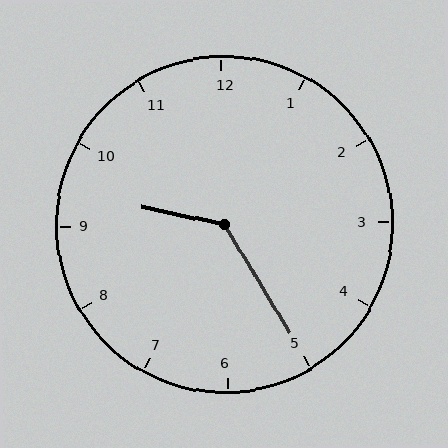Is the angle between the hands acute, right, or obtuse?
It is obtuse.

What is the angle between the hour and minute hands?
Approximately 132 degrees.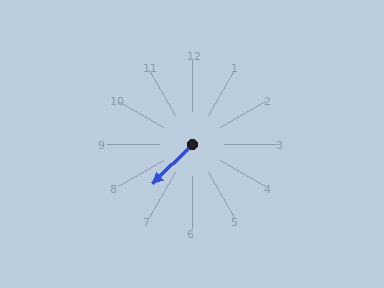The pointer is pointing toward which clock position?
Roughly 7 o'clock.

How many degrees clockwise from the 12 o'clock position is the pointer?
Approximately 225 degrees.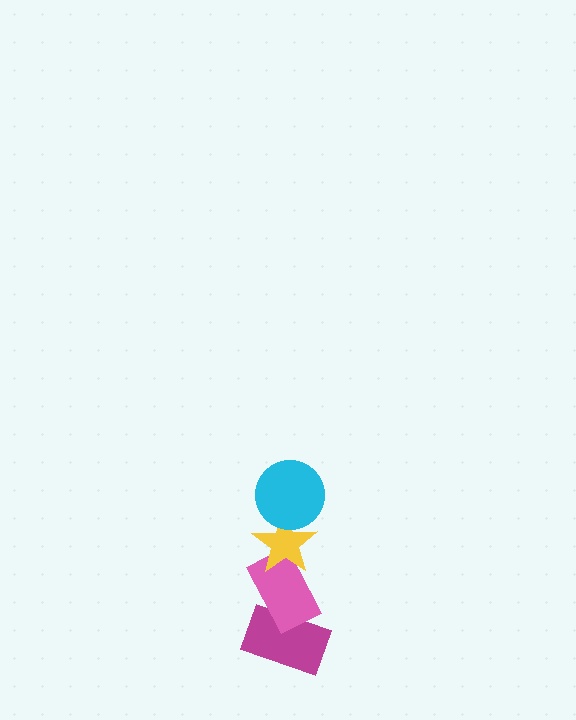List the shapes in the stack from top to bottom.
From top to bottom: the cyan circle, the yellow star, the pink rectangle, the magenta rectangle.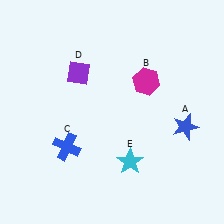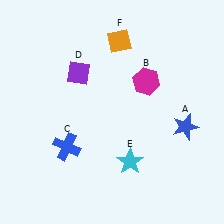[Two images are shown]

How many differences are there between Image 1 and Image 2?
There is 1 difference between the two images.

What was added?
An orange diamond (F) was added in Image 2.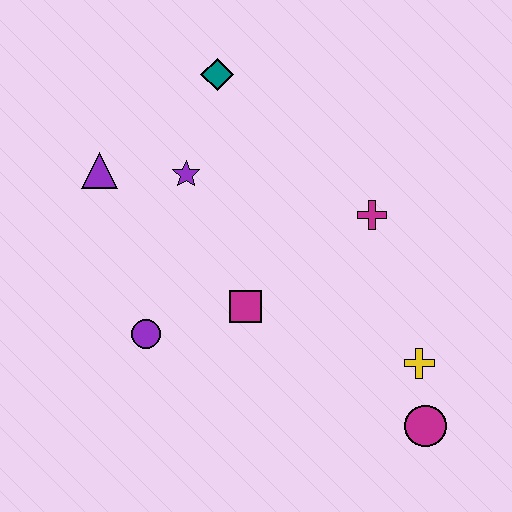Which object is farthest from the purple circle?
The magenta circle is farthest from the purple circle.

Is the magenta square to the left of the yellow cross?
Yes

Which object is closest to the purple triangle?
The purple star is closest to the purple triangle.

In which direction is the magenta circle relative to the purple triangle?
The magenta circle is to the right of the purple triangle.